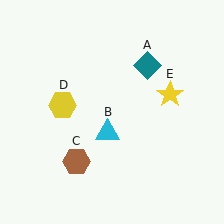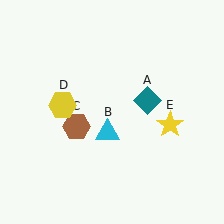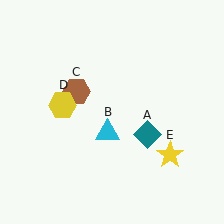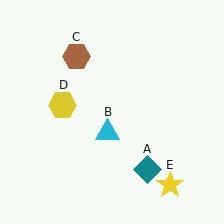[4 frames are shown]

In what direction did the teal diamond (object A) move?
The teal diamond (object A) moved down.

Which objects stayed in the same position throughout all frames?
Cyan triangle (object B) and yellow hexagon (object D) remained stationary.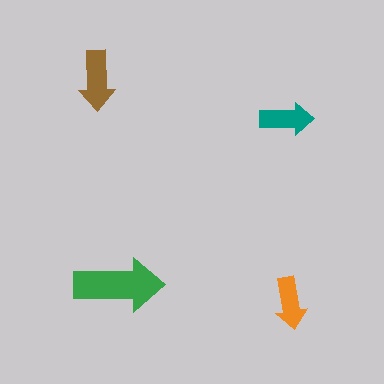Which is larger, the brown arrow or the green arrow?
The green one.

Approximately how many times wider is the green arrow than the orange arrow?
About 1.5 times wider.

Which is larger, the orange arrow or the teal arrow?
The teal one.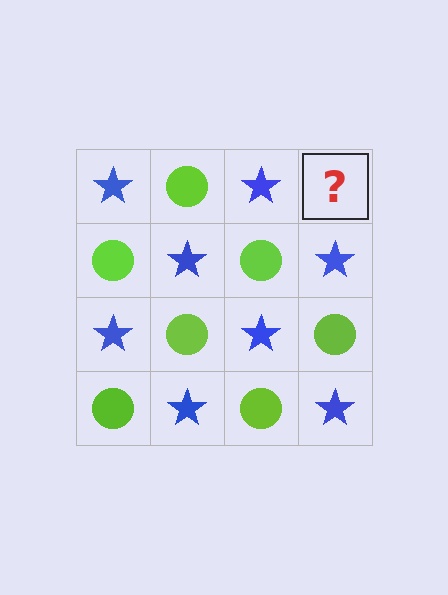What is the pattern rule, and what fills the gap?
The rule is that it alternates blue star and lime circle in a checkerboard pattern. The gap should be filled with a lime circle.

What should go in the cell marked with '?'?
The missing cell should contain a lime circle.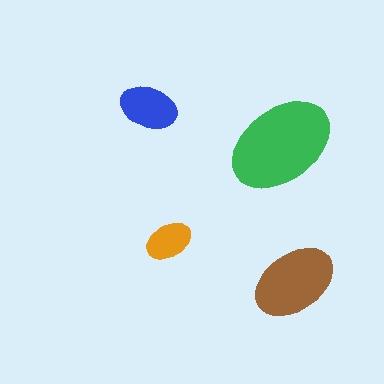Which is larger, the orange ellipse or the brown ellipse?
The brown one.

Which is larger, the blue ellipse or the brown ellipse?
The brown one.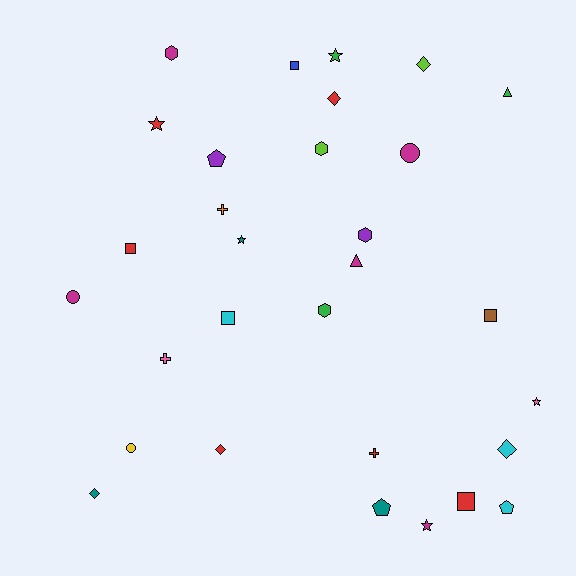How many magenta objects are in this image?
There are 5 magenta objects.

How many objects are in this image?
There are 30 objects.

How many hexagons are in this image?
There are 4 hexagons.